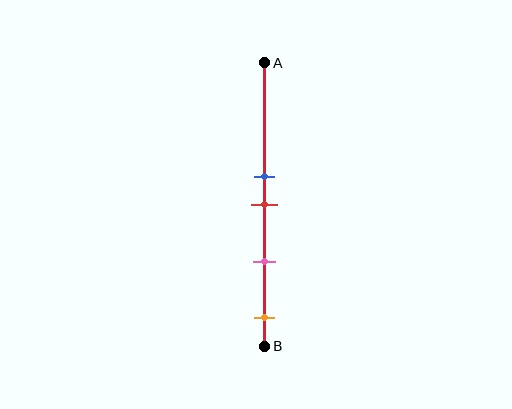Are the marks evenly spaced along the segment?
No, the marks are not evenly spaced.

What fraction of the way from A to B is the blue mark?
The blue mark is approximately 40% (0.4) of the way from A to B.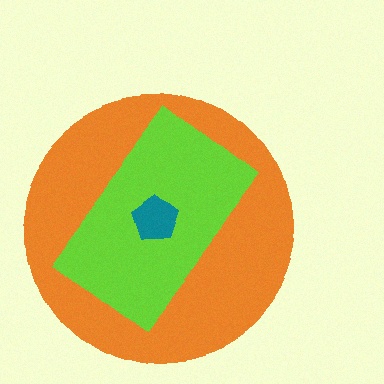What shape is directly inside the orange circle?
The lime rectangle.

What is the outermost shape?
The orange circle.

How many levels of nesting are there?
3.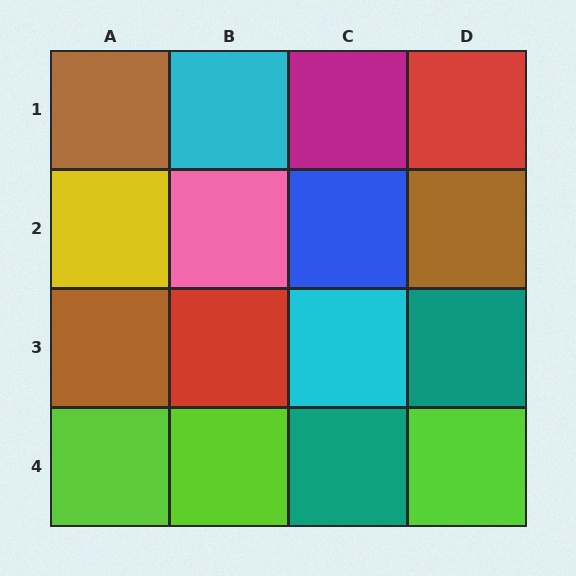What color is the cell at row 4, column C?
Teal.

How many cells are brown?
3 cells are brown.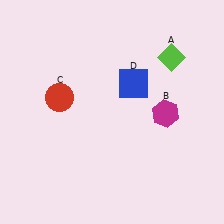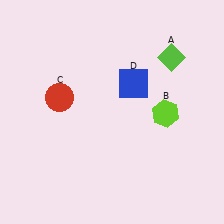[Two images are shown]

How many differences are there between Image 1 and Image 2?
There is 1 difference between the two images.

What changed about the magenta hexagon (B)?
In Image 1, B is magenta. In Image 2, it changed to lime.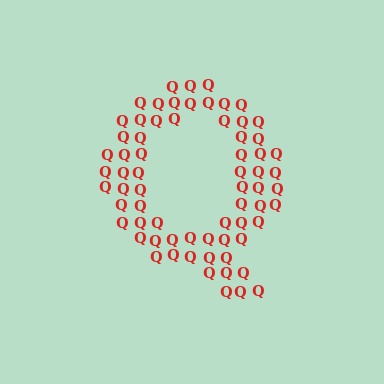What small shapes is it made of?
It is made of small letter Q's.